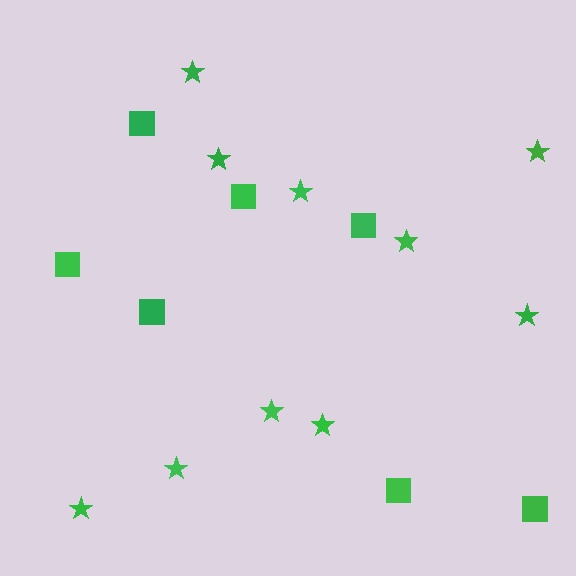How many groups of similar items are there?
There are 2 groups: one group of squares (7) and one group of stars (10).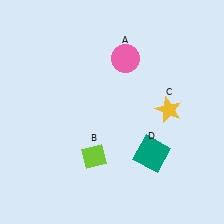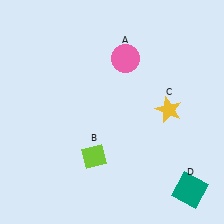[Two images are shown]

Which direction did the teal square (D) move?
The teal square (D) moved right.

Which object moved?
The teal square (D) moved right.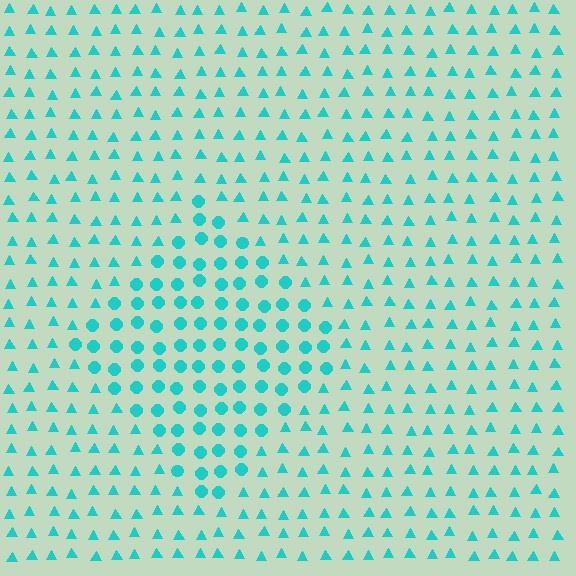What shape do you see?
I see a diamond.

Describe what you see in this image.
The image is filled with small cyan elements arranged in a uniform grid. A diamond-shaped region contains circles, while the surrounding area contains triangles. The boundary is defined purely by the change in element shape.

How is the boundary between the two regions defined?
The boundary is defined by a change in element shape: circles inside vs. triangles outside. All elements share the same color and spacing.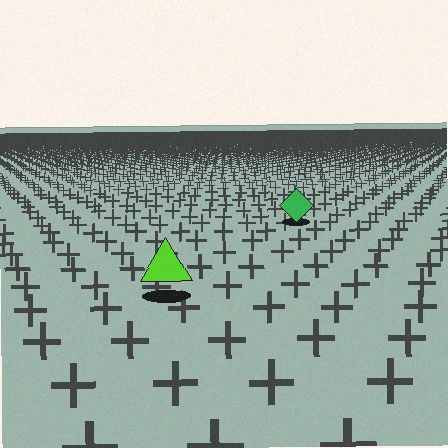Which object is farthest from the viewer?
The green diamond is farthest from the viewer. It appears smaller and the ground texture around it is denser.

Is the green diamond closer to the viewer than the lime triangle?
No. The lime triangle is closer — you can tell from the texture gradient: the ground texture is coarser near it.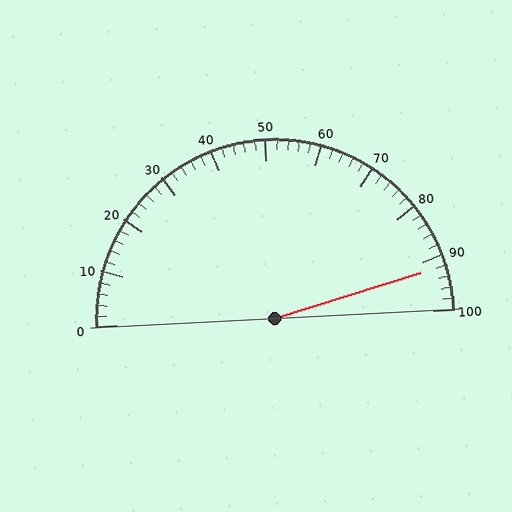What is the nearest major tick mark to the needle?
The nearest major tick mark is 90.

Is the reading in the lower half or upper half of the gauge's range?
The reading is in the upper half of the range (0 to 100).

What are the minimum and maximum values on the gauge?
The gauge ranges from 0 to 100.